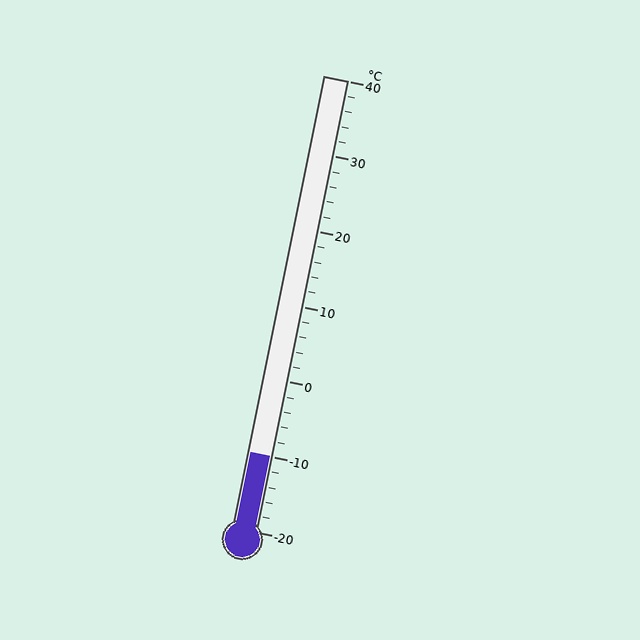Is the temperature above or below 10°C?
The temperature is below 10°C.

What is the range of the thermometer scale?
The thermometer scale ranges from -20°C to 40°C.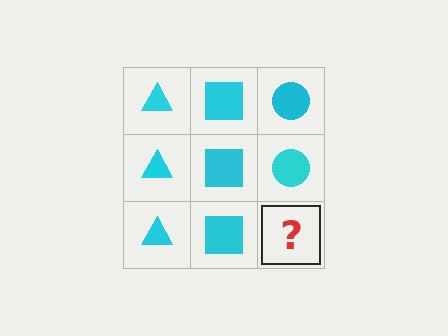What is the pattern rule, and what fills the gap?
The rule is that each column has a consistent shape. The gap should be filled with a cyan circle.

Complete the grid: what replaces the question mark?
The question mark should be replaced with a cyan circle.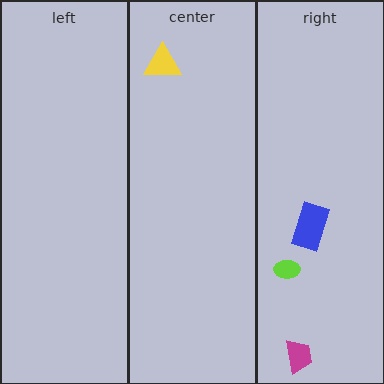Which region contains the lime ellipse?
The right region.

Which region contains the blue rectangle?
The right region.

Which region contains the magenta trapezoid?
The right region.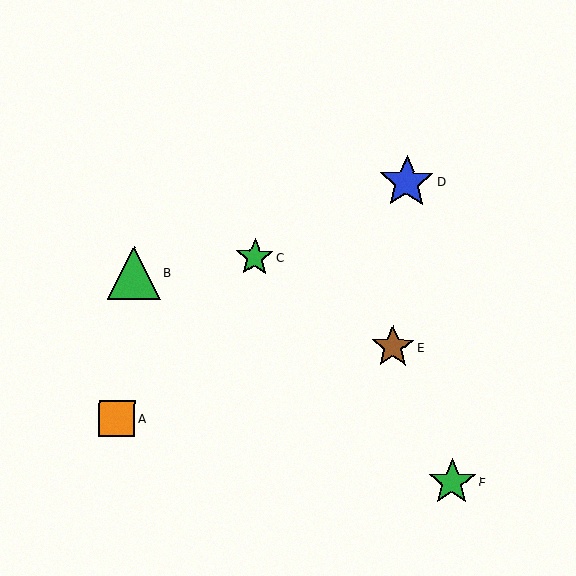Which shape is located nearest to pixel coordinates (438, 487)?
The green star (labeled F) at (452, 482) is nearest to that location.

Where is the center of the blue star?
The center of the blue star is at (407, 182).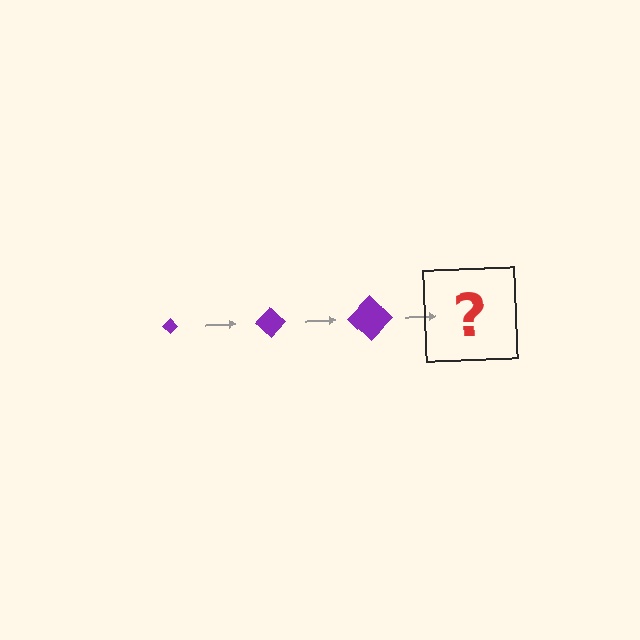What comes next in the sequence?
The next element should be a purple diamond, larger than the previous one.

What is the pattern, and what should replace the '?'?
The pattern is that the diamond gets progressively larger each step. The '?' should be a purple diamond, larger than the previous one.